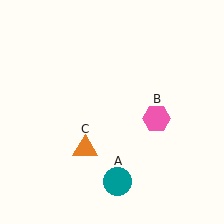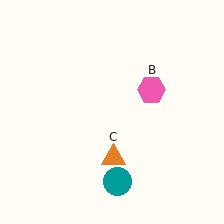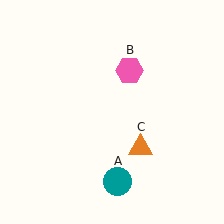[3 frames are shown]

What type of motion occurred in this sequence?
The pink hexagon (object B), orange triangle (object C) rotated counterclockwise around the center of the scene.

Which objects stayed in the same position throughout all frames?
Teal circle (object A) remained stationary.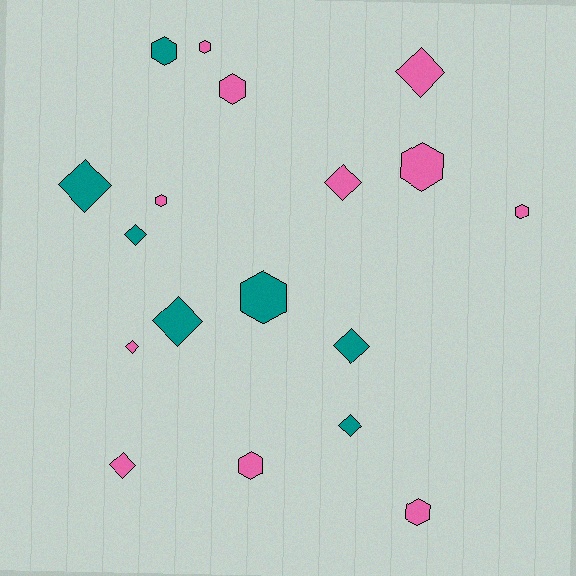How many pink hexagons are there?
There are 7 pink hexagons.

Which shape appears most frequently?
Diamond, with 9 objects.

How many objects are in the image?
There are 18 objects.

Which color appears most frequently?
Pink, with 11 objects.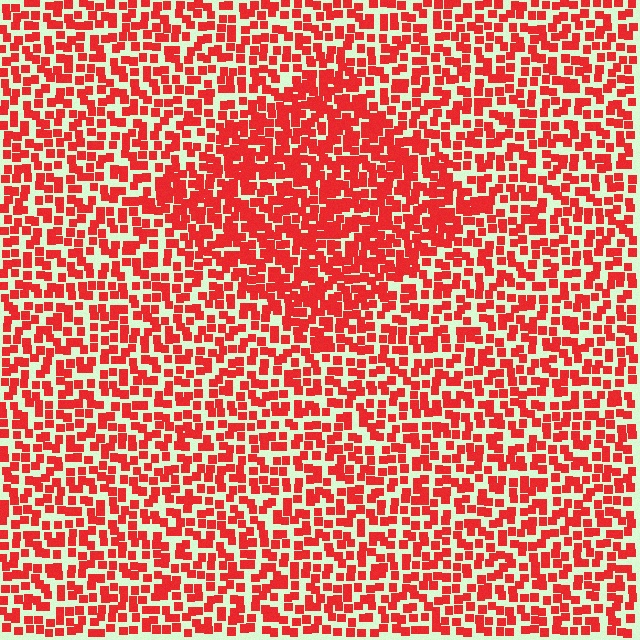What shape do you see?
I see a diamond.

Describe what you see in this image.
The image contains small red elements arranged at two different densities. A diamond-shaped region is visible where the elements are more densely packed than the surrounding area.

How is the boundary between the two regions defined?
The boundary is defined by a change in element density (approximately 1.6x ratio). All elements are the same color, size, and shape.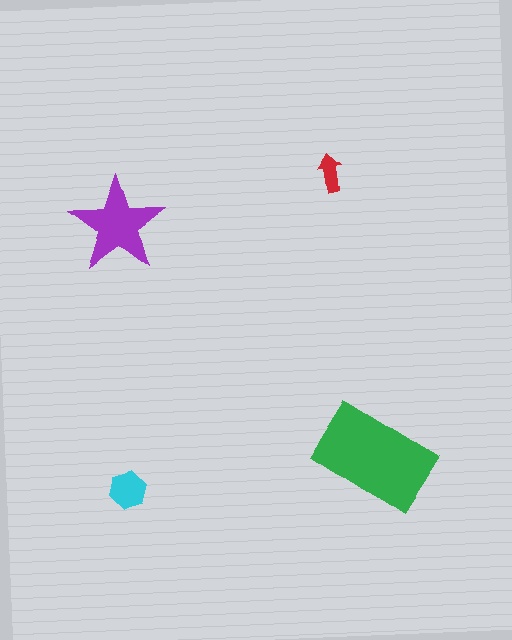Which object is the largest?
The green rectangle.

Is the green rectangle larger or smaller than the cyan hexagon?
Larger.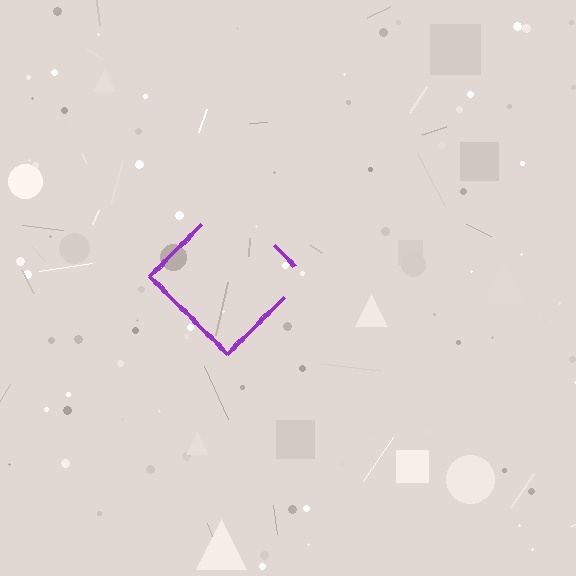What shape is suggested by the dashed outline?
The dashed outline suggests a diamond.